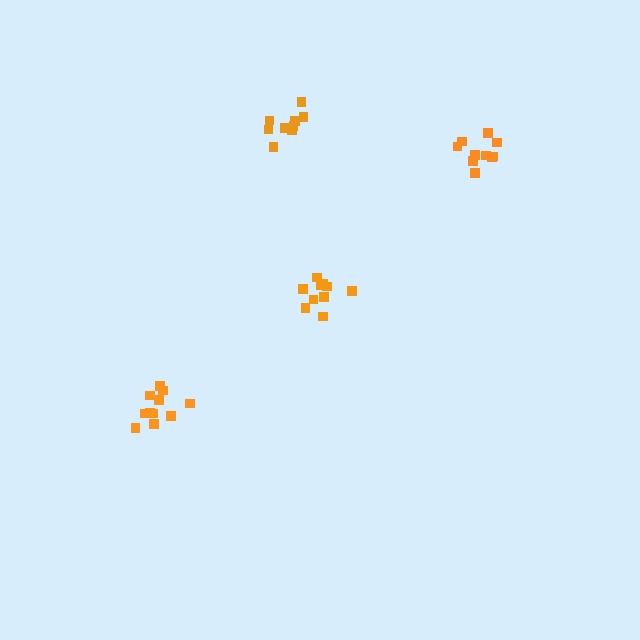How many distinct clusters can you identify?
There are 4 distinct clusters.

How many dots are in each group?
Group 1: 11 dots, Group 2: 10 dots, Group 3: 9 dots, Group 4: 10 dots (40 total).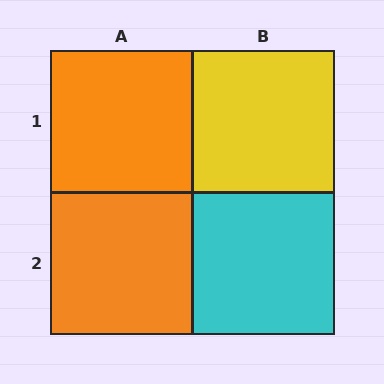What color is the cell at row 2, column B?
Cyan.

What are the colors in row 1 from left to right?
Orange, yellow.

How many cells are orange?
2 cells are orange.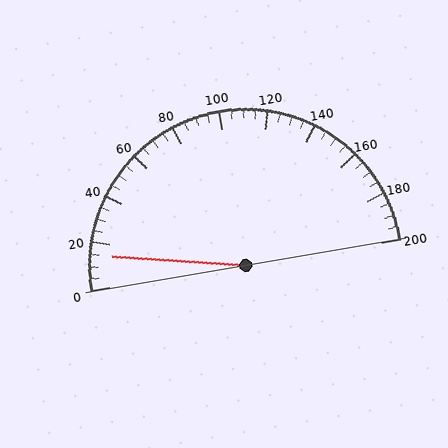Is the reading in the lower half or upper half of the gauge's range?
The reading is in the lower half of the range (0 to 200).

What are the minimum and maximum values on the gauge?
The gauge ranges from 0 to 200.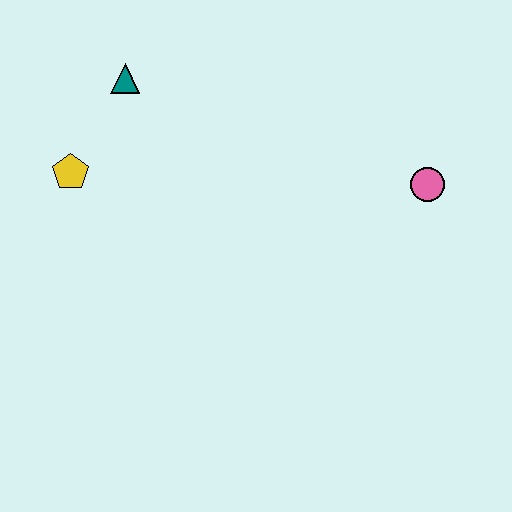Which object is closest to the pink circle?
The teal triangle is closest to the pink circle.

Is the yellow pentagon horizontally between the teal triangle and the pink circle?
No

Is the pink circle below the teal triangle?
Yes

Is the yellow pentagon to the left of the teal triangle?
Yes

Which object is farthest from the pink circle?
The yellow pentagon is farthest from the pink circle.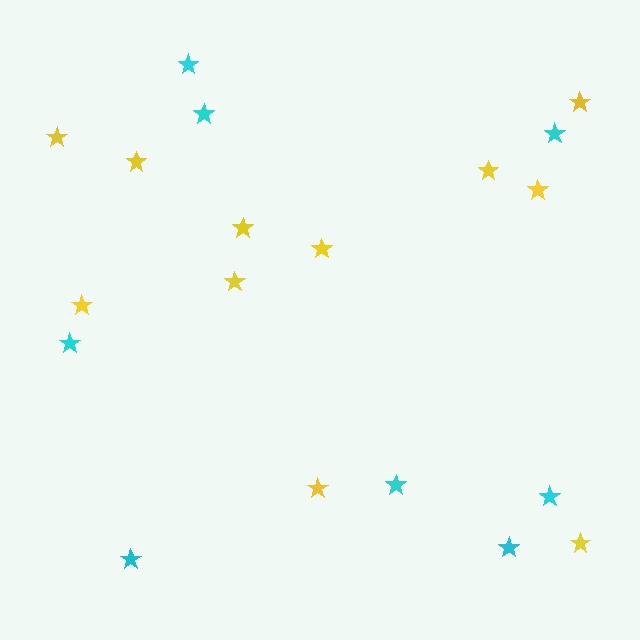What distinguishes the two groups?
There are 2 groups: one group of cyan stars (8) and one group of yellow stars (11).